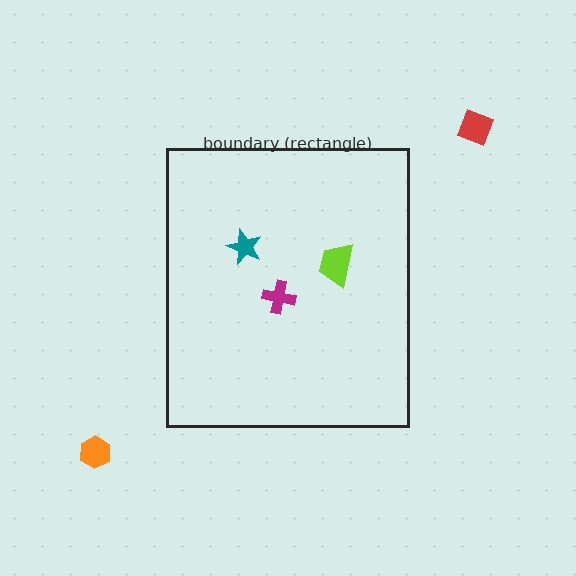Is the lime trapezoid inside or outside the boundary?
Inside.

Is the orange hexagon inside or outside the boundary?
Outside.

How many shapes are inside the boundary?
3 inside, 2 outside.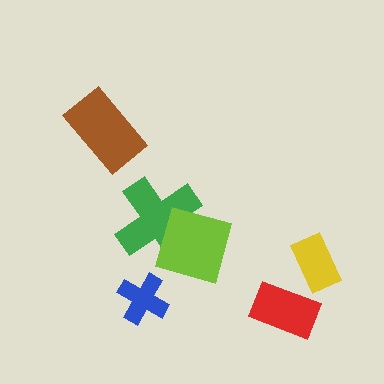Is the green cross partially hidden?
Yes, it is partially covered by another shape.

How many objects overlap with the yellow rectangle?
0 objects overlap with the yellow rectangle.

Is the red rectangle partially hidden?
No, no other shape covers it.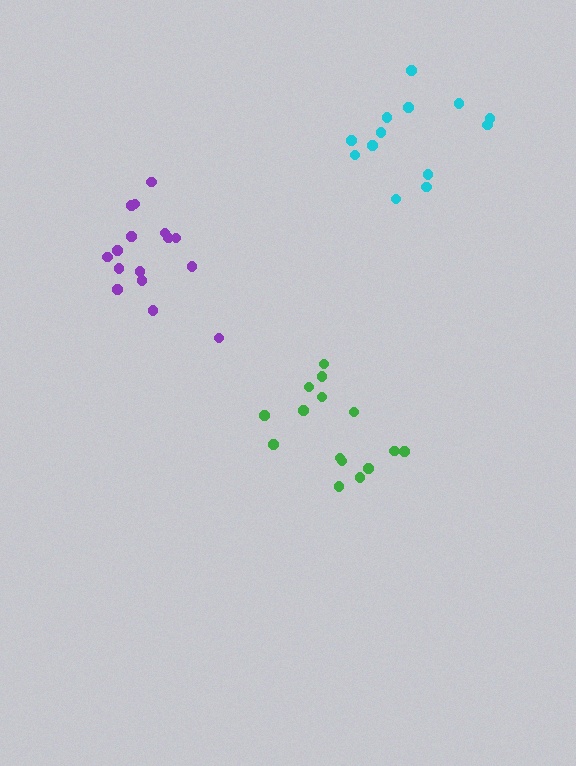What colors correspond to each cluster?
The clusters are colored: green, purple, cyan.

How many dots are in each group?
Group 1: 15 dots, Group 2: 16 dots, Group 3: 13 dots (44 total).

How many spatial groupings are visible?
There are 3 spatial groupings.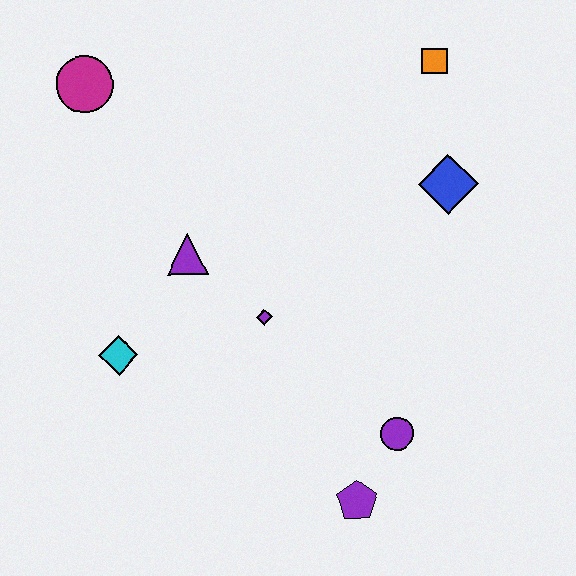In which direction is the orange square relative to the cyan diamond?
The orange square is to the right of the cyan diamond.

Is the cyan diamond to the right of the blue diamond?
No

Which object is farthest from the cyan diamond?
The orange square is farthest from the cyan diamond.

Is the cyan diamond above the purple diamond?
No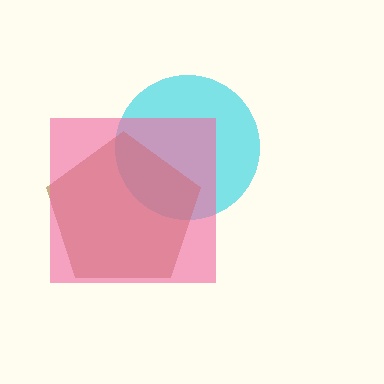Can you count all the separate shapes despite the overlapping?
Yes, there are 3 separate shapes.